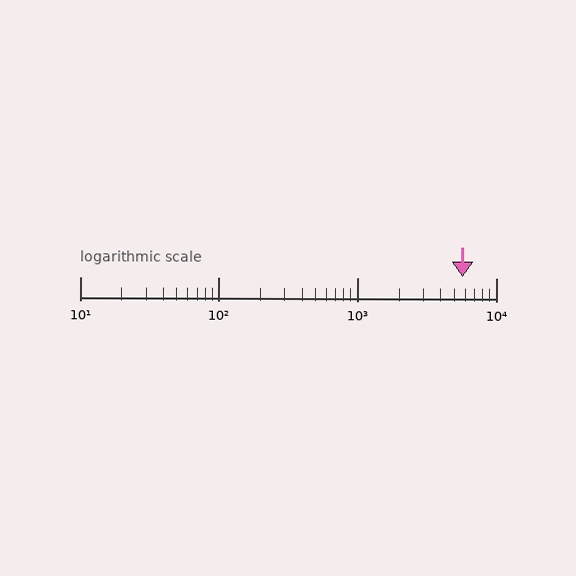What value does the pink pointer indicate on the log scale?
The pointer indicates approximately 5700.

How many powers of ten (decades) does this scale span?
The scale spans 3 decades, from 10 to 10000.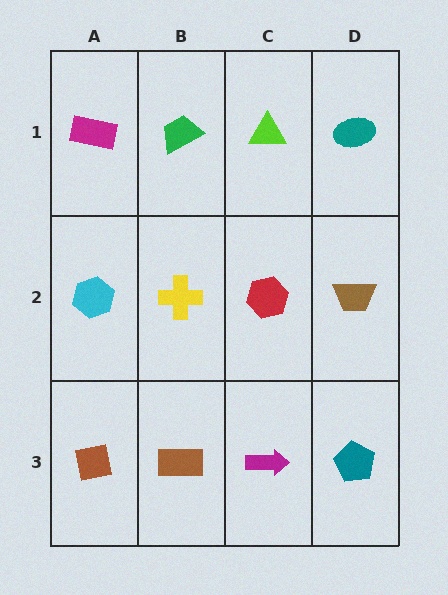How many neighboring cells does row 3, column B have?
3.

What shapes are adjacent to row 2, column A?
A magenta rectangle (row 1, column A), a brown square (row 3, column A), a yellow cross (row 2, column B).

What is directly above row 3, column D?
A brown trapezoid.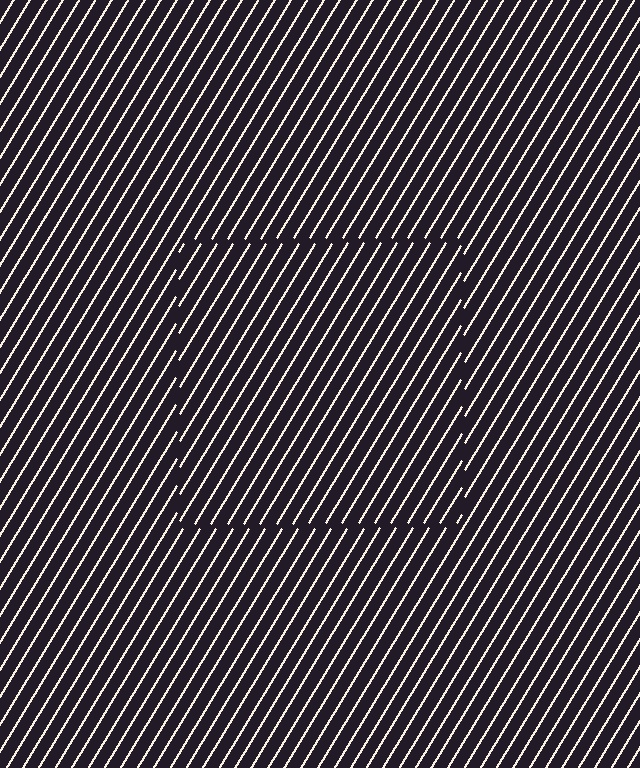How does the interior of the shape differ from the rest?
The interior of the shape contains the same grating, shifted by half a period — the contour is defined by the phase discontinuity where line-ends from the inner and outer gratings abut.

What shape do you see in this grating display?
An illusory square. The interior of the shape contains the same grating, shifted by half a period — the contour is defined by the phase discontinuity where line-ends from the inner and outer gratings abut.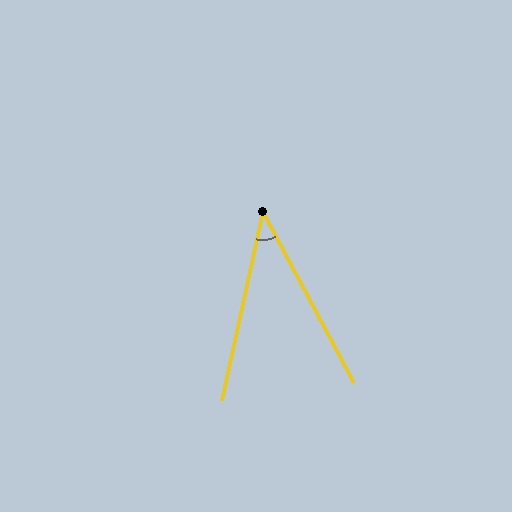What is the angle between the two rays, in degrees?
Approximately 40 degrees.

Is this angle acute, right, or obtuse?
It is acute.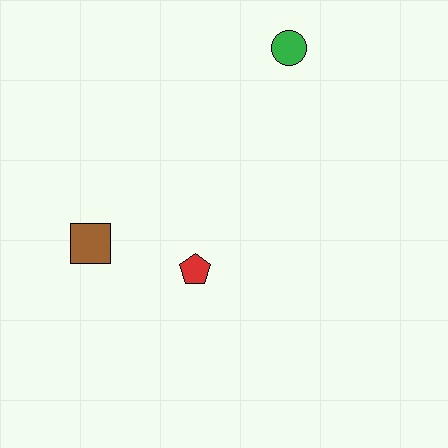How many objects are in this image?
There are 3 objects.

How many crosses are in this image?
There are no crosses.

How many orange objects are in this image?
There are no orange objects.